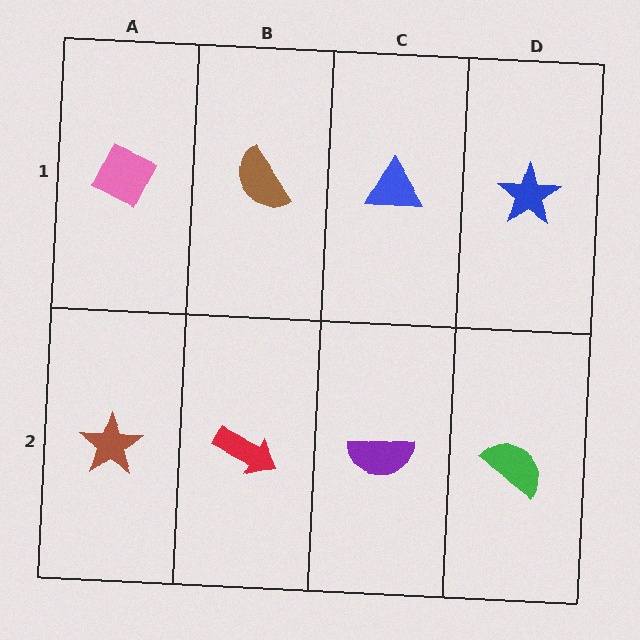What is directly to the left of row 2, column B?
A brown star.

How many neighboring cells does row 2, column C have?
3.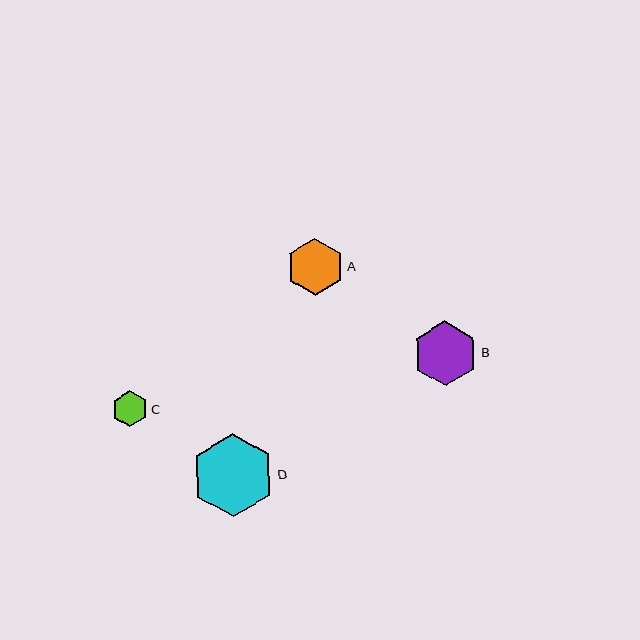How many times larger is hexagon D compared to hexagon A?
Hexagon D is approximately 1.5 times the size of hexagon A.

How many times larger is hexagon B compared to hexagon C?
Hexagon B is approximately 1.8 times the size of hexagon C.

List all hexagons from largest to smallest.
From largest to smallest: D, B, A, C.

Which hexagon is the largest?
Hexagon D is the largest with a size of approximately 83 pixels.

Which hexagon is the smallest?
Hexagon C is the smallest with a size of approximately 36 pixels.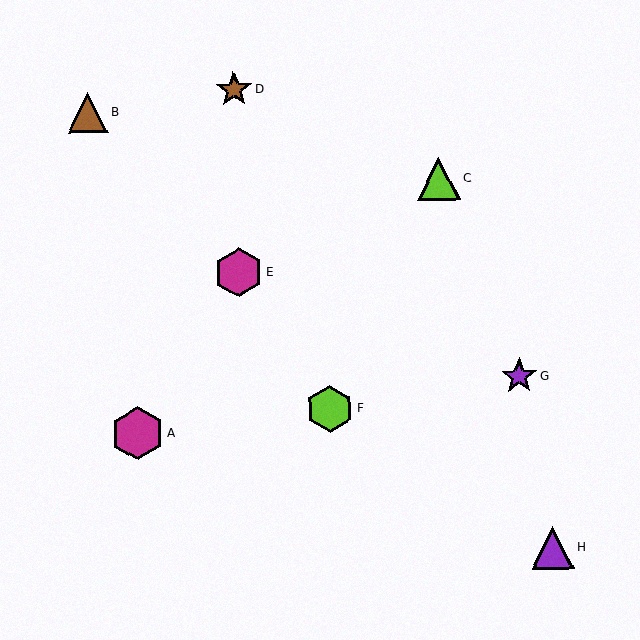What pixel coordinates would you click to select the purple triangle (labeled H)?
Click at (553, 548) to select the purple triangle H.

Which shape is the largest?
The magenta hexagon (labeled A) is the largest.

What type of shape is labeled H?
Shape H is a purple triangle.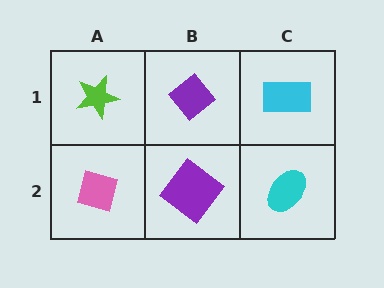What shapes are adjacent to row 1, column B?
A purple diamond (row 2, column B), a lime star (row 1, column A), a cyan rectangle (row 1, column C).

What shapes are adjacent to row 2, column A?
A lime star (row 1, column A), a purple diamond (row 2, column B).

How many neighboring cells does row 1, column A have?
2.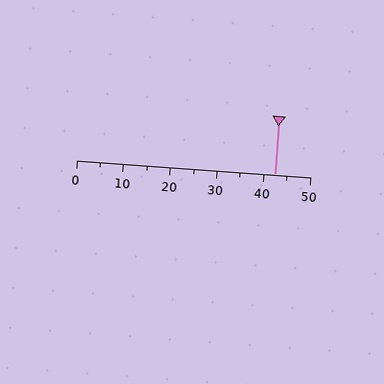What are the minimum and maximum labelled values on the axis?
The axis runs from 0 to 50.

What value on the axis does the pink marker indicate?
The marker indicates approximately 42.5.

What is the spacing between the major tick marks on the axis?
The major ticks are spaced 10 apart.